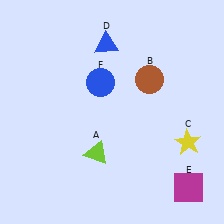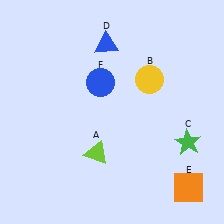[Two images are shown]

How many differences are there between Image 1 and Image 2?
There are 3 differences between the two images.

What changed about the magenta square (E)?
In Image 1, E is magenta. In Image 2, it changed to orange.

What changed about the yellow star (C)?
In Image 1, C is yellow. In Image 2, it changed to green.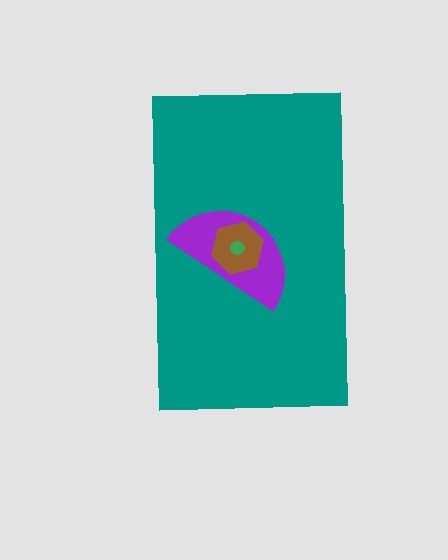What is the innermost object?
The green circle.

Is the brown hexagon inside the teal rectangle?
Yes.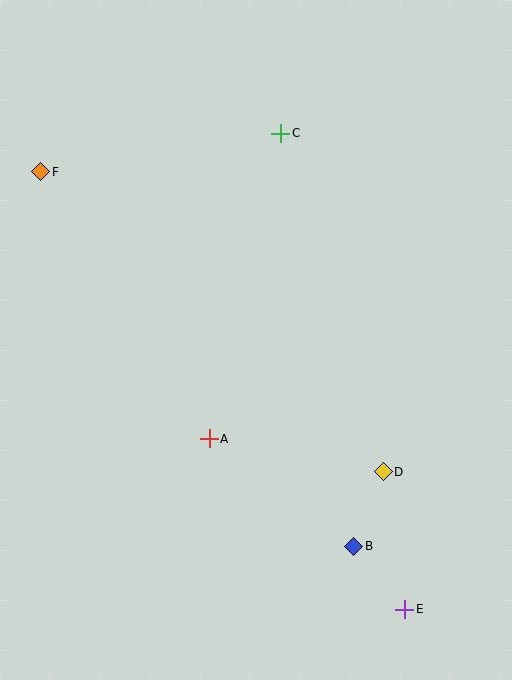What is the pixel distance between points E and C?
The distance between E and C is 492 pixels.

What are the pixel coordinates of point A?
Point A is at (209, 439).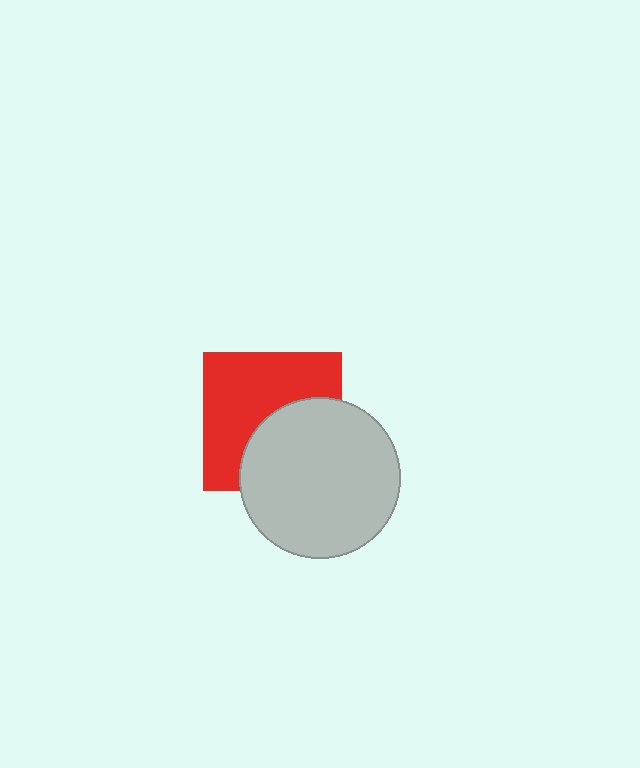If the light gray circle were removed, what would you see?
You would see the complete red square.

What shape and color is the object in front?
The object in front is a light gray circle.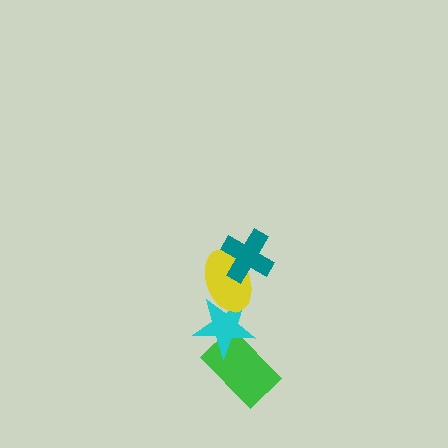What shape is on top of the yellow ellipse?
The teal cross is on top of the yellow ellipse.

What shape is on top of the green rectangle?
The cyan star is on top of the green rectangle.